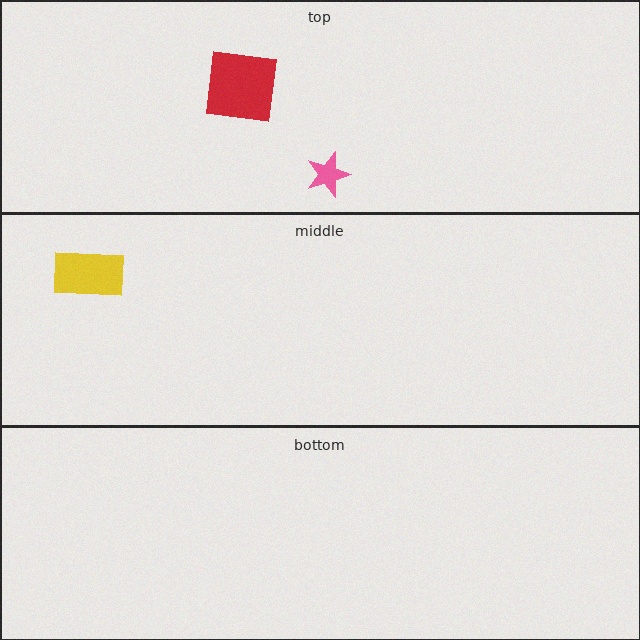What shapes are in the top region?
The red square, the pink star.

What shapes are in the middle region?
The yellow rectangle.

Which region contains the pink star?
The top region.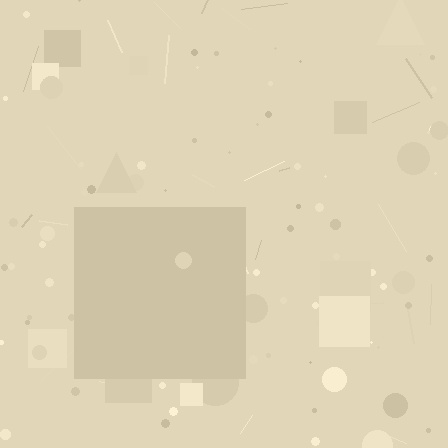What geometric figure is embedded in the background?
A square is embedded in the background.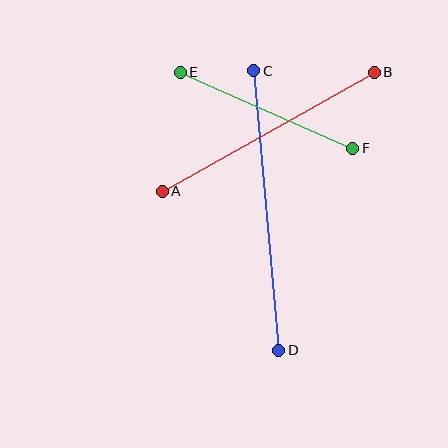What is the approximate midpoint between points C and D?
The midpoint is at approximately (266, 210) pixels.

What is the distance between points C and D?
The distance is approximately 281 pixels.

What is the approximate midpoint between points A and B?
The midpoint is at approximately (268, 132) pixels.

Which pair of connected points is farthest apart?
Points C and D are farthest apart.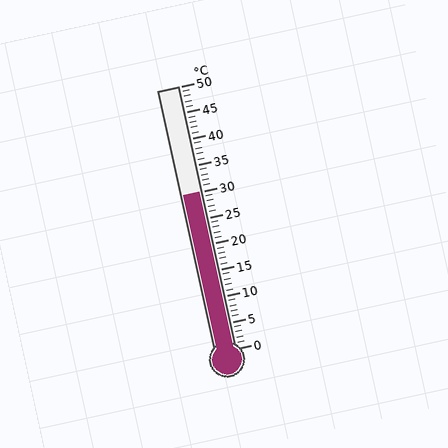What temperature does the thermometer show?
The thermometer shows approximately 30°C.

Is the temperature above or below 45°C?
The temperature is below 45°C.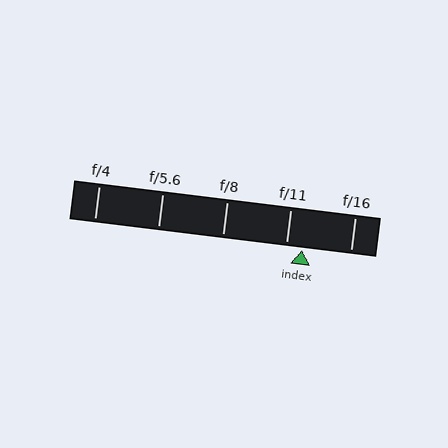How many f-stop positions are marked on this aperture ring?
There are 5 f-stop positions marked.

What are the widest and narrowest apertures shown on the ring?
The widest aperture shown is f/4 and the narrowest is f/16.